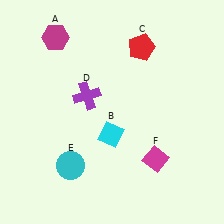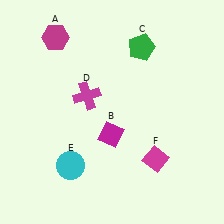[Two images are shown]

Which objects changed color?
B changed from cyan to magenta. C changed from red to green. D changed from purple to magenta.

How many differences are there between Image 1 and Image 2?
There are 3 differences between the two images.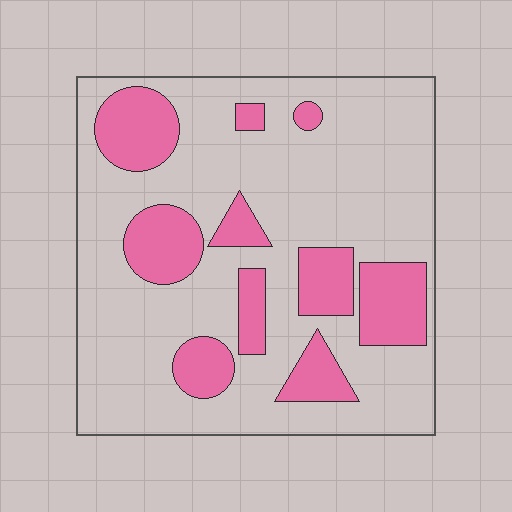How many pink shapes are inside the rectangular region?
10.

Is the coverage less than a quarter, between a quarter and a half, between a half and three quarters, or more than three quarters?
Between a quarter and a half.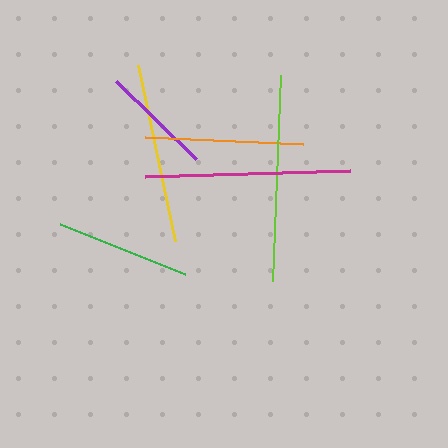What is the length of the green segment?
The green segment is approximately 134 pixels long.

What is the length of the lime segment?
The lime segment is approximately 206 pixels long.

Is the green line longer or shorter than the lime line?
The lime line is longer than the green line.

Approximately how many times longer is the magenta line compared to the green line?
The magenta line is approximately 1.5 times the length of the green line.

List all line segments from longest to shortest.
From longest to shortest: lime, magenta, yellow, orange, green, purple.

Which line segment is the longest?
The lime line is the longest at approximately 206 pixels.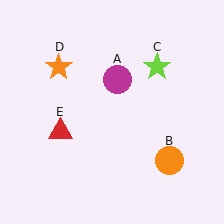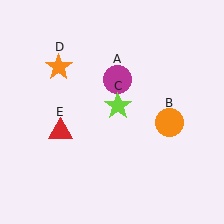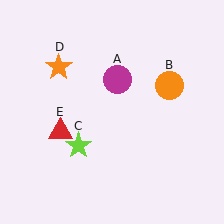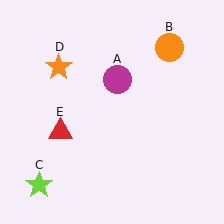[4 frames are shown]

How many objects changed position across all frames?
2 objects changed position: orange circle (object B), lime star (object C).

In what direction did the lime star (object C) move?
The lime star (object C) moved down and to the left.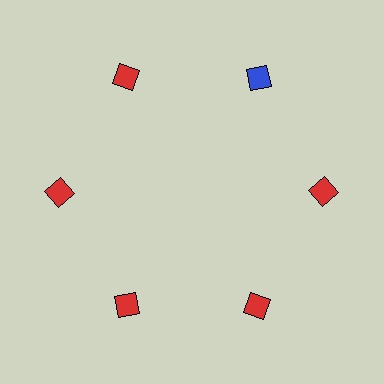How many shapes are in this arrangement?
There are 6 shapes arranged in a ring pattern.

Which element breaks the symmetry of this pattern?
The blue diamond at roughly the 1 o'clock position breaks the symmetry. All other shapes are red diamonds.